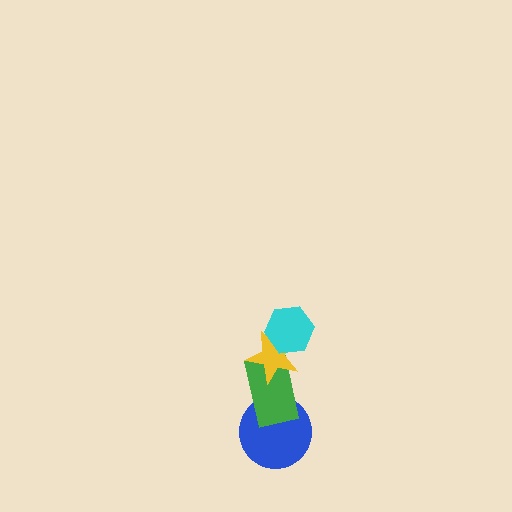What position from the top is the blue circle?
The blue circle is 4th from the top.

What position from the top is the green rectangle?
The green rectangle is 3rd from the top.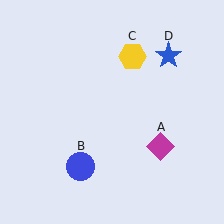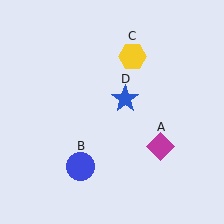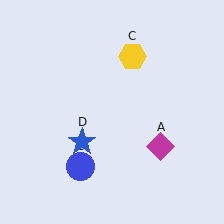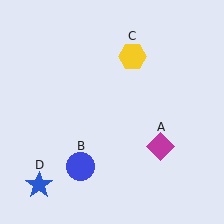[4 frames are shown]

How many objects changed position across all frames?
1 object changed position: blue star (object D).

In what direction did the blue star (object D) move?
The blue star (object D) moved down and to the left.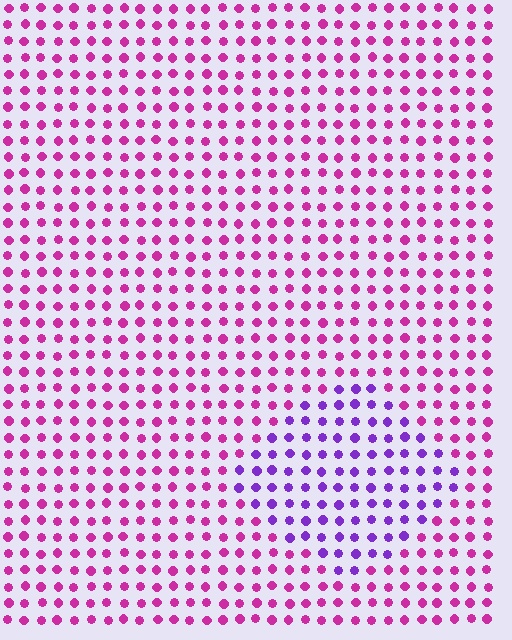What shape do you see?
I see a diamond.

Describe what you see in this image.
The image is filled with small magenta elements in a uniform arrangement. A diamond-shaped region is visible where the elements are tinted to a slightly different hue, forming a subtle color boundary.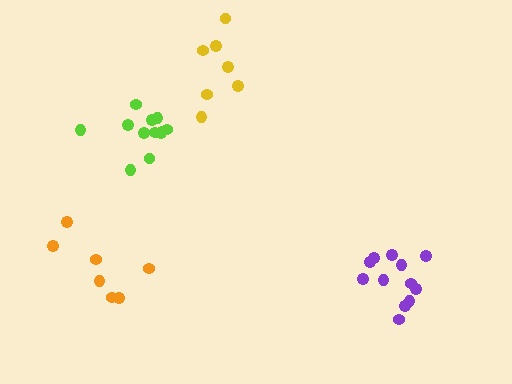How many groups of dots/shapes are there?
There are 4 groups.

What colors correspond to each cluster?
The clusters are colored: orange, yellow, purple, lime.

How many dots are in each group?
Group 1: 7 dots, Group 2: 7 dots, Group 3: 12 dots, Group 4: 12 dots (38 total).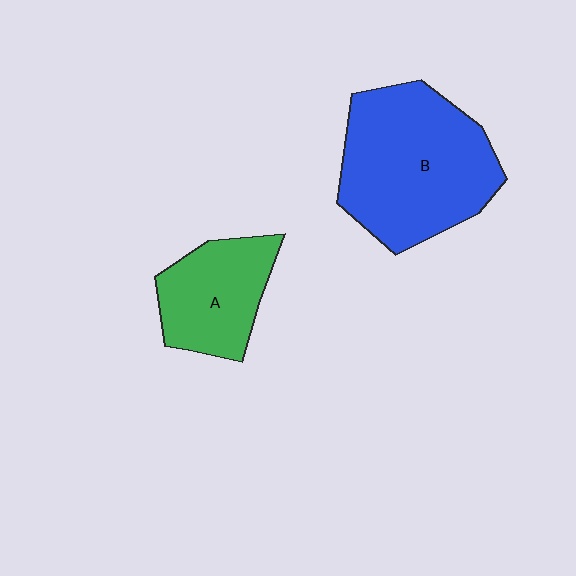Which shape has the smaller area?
Shape A (green).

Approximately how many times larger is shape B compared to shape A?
Approximately 1.8 times.